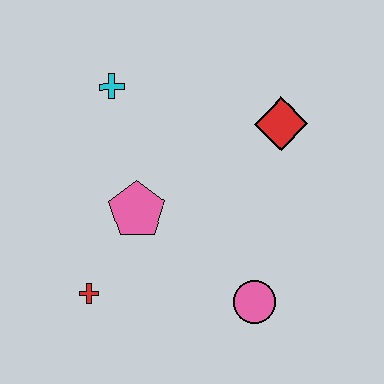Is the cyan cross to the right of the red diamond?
No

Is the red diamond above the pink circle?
Yes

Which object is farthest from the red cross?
The red diamond is farthest from the red cross.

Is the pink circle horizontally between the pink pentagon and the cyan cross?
No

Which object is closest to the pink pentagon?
The red cross is closest to the pink pentagon.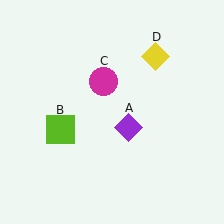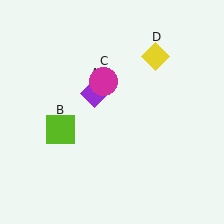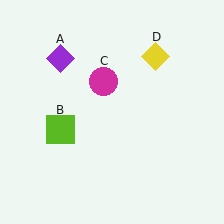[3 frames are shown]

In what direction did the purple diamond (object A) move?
The purple diamond (object A) moved up and to the left.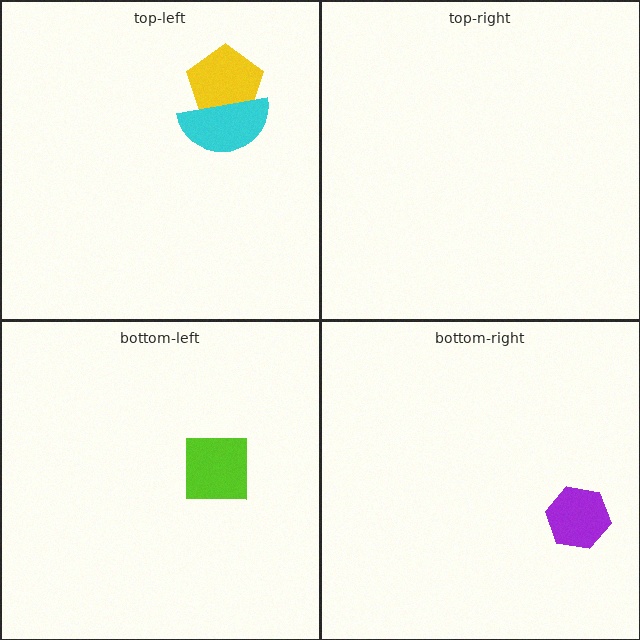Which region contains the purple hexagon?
The bottom-right region.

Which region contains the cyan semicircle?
The top-left region.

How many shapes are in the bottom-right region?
1.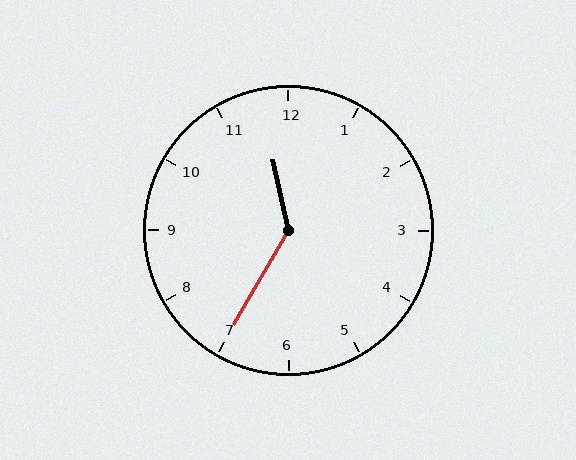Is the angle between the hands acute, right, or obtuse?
It is obtuse.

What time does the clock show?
11:35.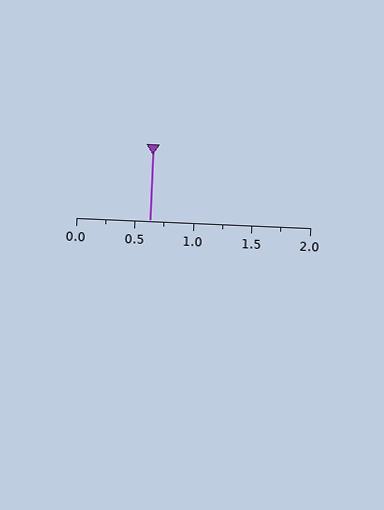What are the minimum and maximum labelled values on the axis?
The axis runs from 0.0 to 2.0.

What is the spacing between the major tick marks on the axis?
The major ticks are spaced 0.5 apart.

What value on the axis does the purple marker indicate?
The marker indicates approximately 0.62.